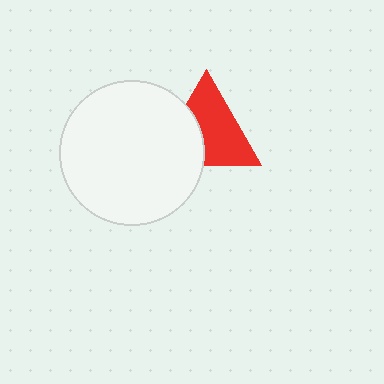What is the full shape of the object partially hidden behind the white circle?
The partially hidden object is a red triangle.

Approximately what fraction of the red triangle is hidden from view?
Roughly 37% of the red triangle is hidden behind the white circle.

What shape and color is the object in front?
The object in front is a white circle.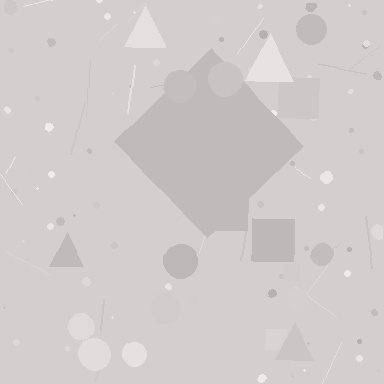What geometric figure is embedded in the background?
A diamond is embedded in the background.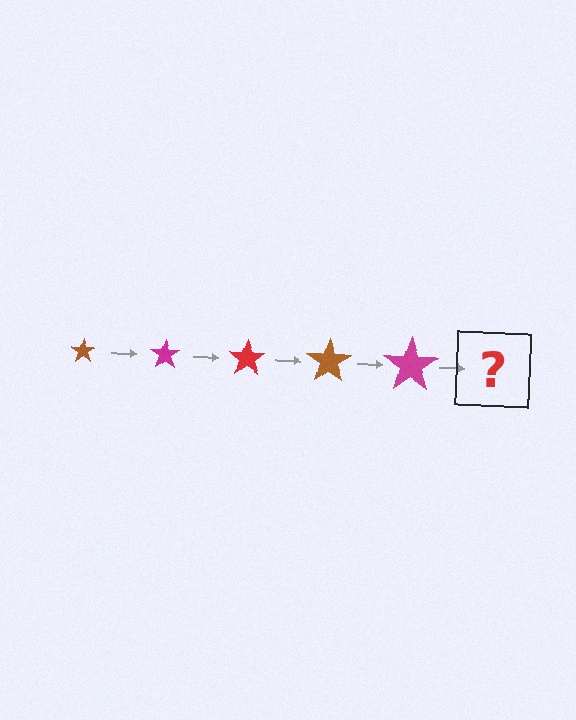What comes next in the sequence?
The next element should be a red star, larger than the previous one.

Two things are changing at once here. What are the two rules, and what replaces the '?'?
The two rules are that the star grows larger each step and the color cycles through brown, magenta, and red. The '?' should be a red star, larger than the previous one.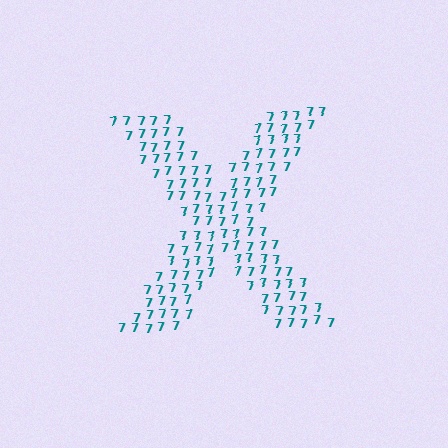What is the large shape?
The large shape is the letter X.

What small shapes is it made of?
It is made of small digit 7's.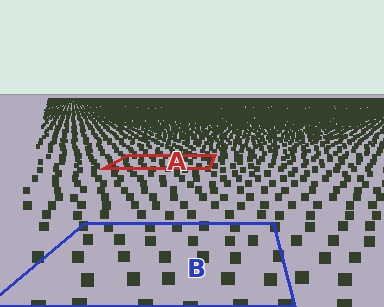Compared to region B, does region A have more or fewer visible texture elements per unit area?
Region A has more texture elements per unit area — they are packed more densely because it is farther away.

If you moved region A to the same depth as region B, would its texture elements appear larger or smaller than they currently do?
They would appear larger. At a closer depth, the same texture elements are projected at a bigger on-screen size.